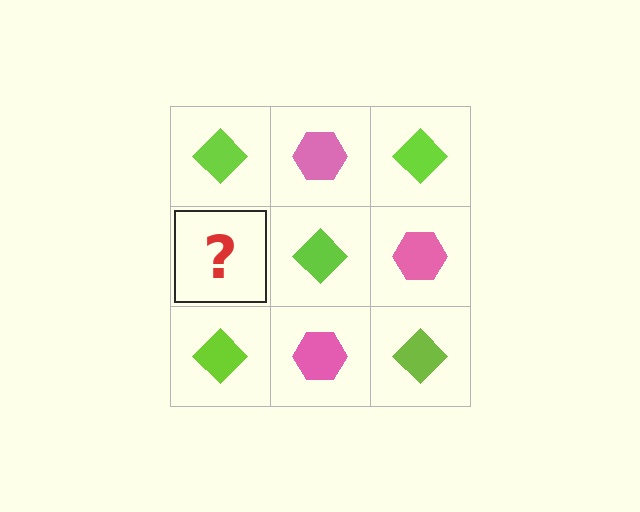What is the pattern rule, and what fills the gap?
The rule is that it alternates lime diamond and pink hexagon in a checkerboard pattern. The gap should be filled with a pink hexagon.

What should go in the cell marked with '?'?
The missing cell should contain a pink hexagon.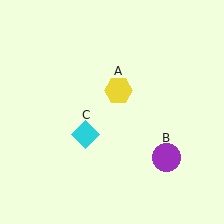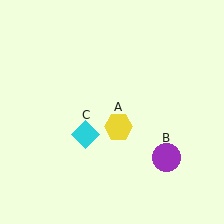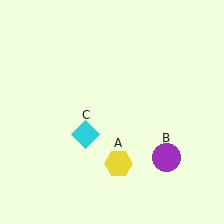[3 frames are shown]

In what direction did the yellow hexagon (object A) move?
The yellow hexagon (object A) moved down.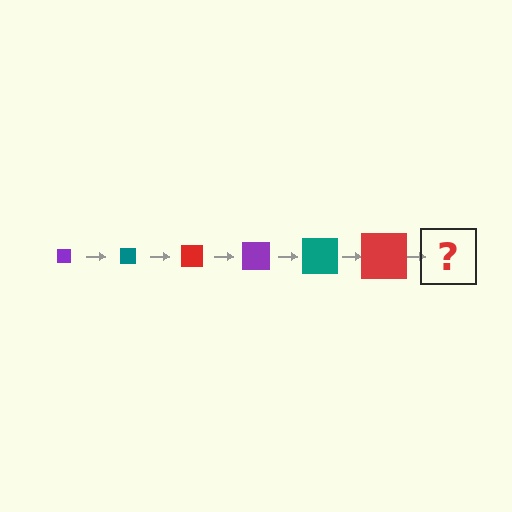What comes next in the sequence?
The next element should be a purple square, larger than the previous one.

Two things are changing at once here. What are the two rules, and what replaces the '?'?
The two rules are that the square grows larger each step and the color cycles through purple, teal, and red. The '?' should be a purple square, larger than the previous one.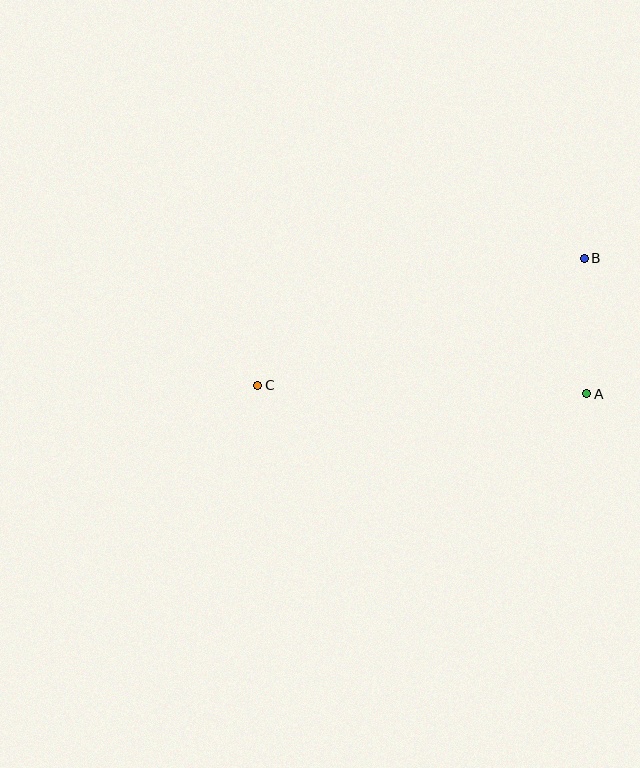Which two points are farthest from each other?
Points B and C are farthest from each other.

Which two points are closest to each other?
Points A and B are closest to each other.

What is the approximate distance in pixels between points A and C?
The distance between A and C is approximately 329 pixels.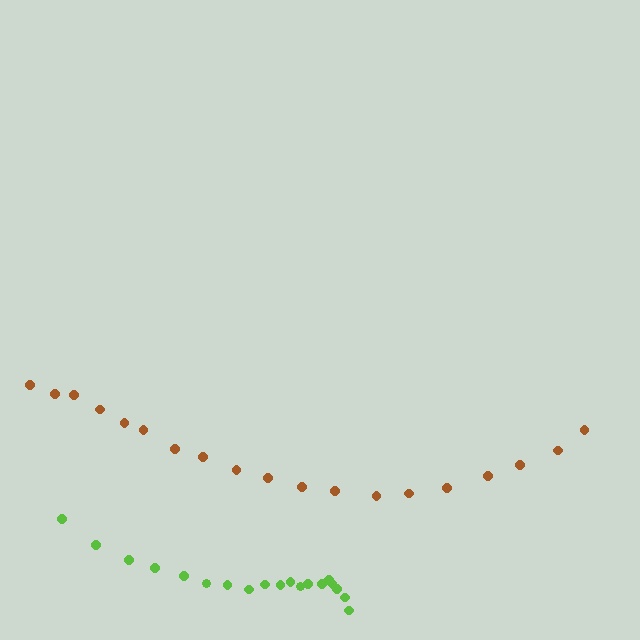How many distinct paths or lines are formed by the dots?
There are 2 distinct paths.